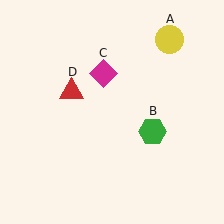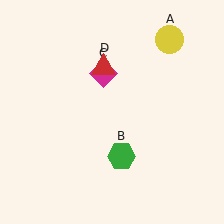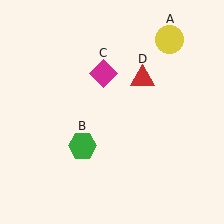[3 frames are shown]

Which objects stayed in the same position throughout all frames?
Yellow circle (object A) and magenta diamond (object C) remained stationary.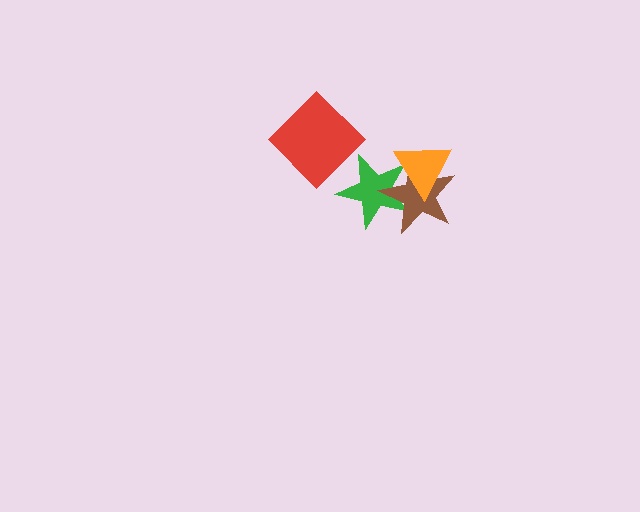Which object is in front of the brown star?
The orange triangle is in front of the brown star.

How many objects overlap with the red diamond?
1 object overlaps with the red diamond.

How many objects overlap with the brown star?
2 objects overlap with the brown star.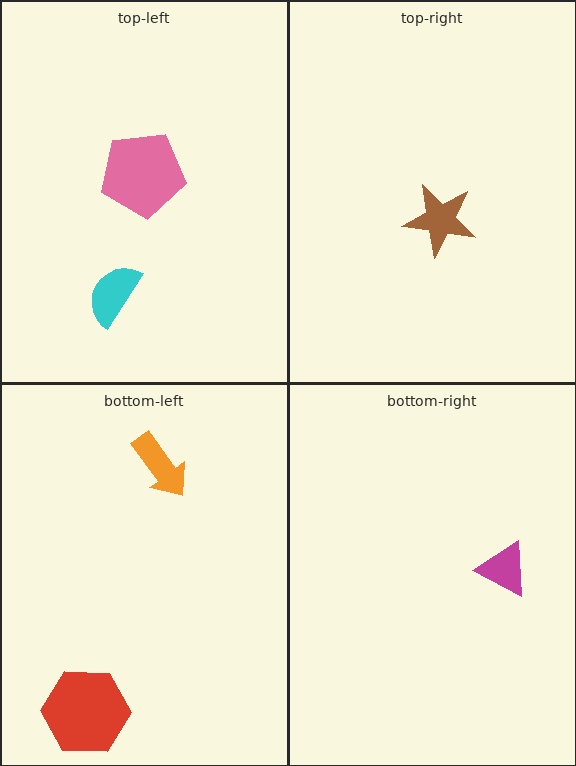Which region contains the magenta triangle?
The bottom-right region.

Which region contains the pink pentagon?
The top-left region.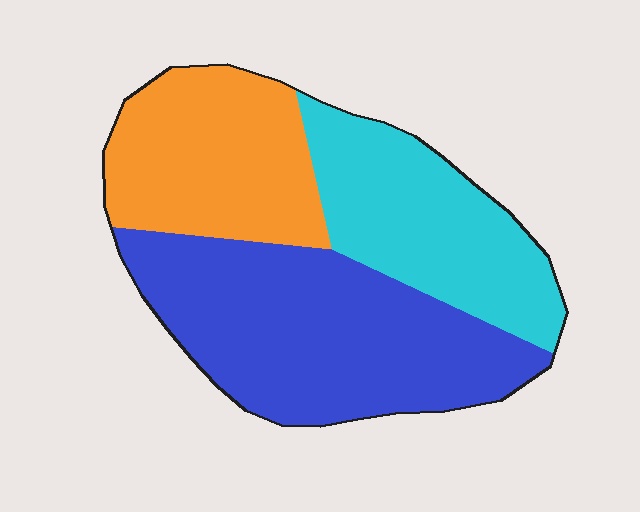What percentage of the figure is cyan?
Cyan covers roughly 30% of the figure.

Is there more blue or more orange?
Blue.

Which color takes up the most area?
Blue, at roughly 45%.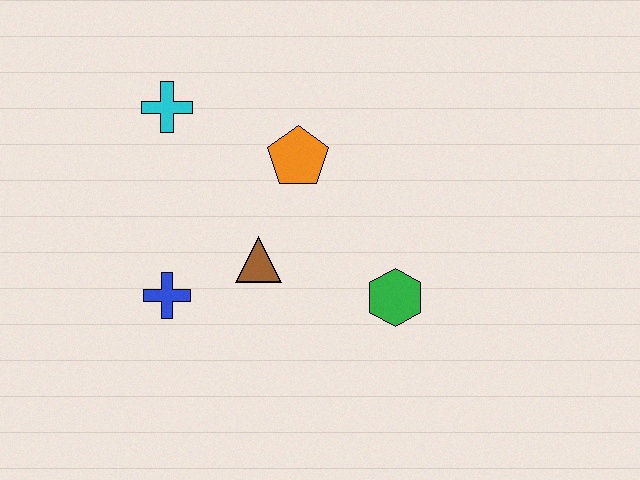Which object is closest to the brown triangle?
The blue cross is closest to the brown triangle.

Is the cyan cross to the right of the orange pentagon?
No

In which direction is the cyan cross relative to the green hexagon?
The cyan cross is to the left of the green hexagon.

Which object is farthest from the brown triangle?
The cyan cross is farthest from the brown triangle.